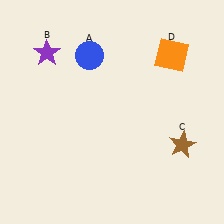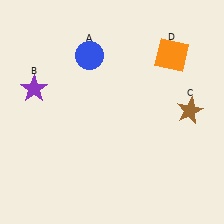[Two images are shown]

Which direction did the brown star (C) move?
The brown star (C) moved up.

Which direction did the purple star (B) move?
The purple star (B) moved down.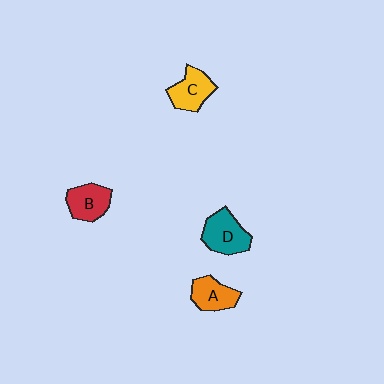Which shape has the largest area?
Shape D (teal).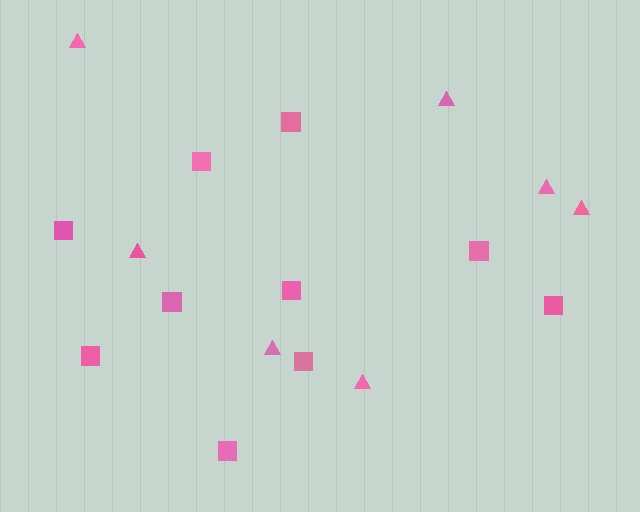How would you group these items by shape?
There are 2 groups: one group of triangles (7) and one group of squares (10).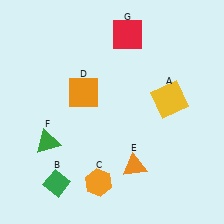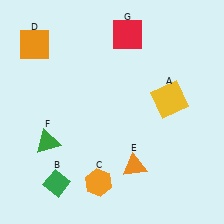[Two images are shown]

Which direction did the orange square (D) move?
The orange square (D) moved left.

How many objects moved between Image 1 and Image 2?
1 object moved between the two images.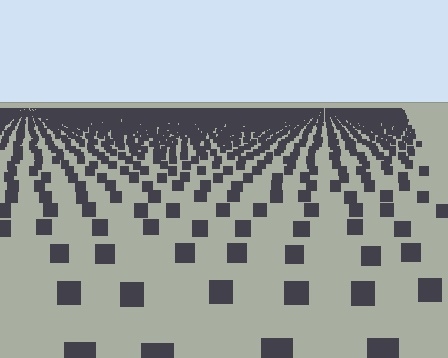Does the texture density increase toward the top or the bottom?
Density increases toward the top.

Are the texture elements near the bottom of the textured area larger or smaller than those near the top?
Larger. Near the bottom, elements are closer to the viewer and appear at a bigger on-screen size.